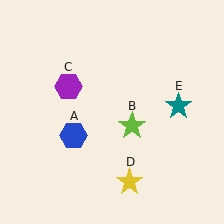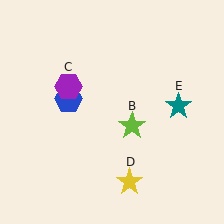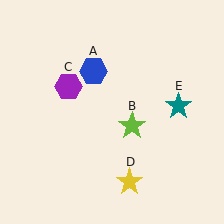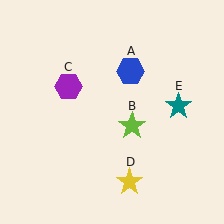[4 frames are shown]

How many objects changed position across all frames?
1 object changed position: blue hexagon (object A).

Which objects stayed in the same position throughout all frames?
Lime star (object B) and purple hexagon (object C) and yellow star (object D) and teal star (object E) remained stationary.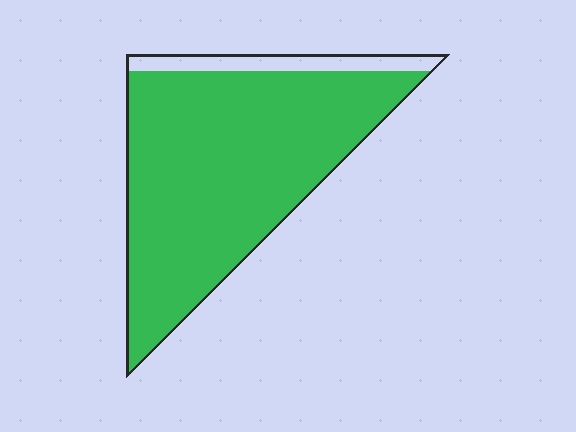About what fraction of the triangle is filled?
About nine tenths (9/10).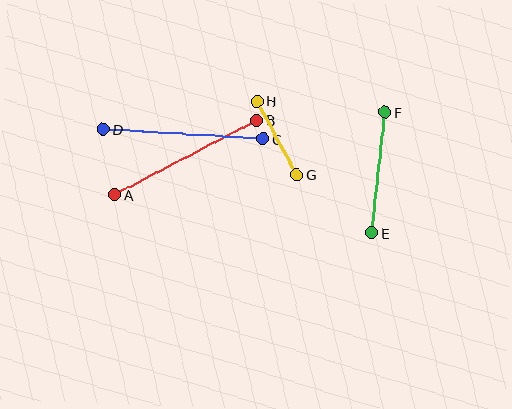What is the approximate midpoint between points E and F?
The midpoint is at approximately (378, 173) pixels.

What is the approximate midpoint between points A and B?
The midpoint is at approximately (186, 157) pixels.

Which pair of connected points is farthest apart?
Points C and D are farthest apart.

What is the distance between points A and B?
The distance is approximately 160 pixels.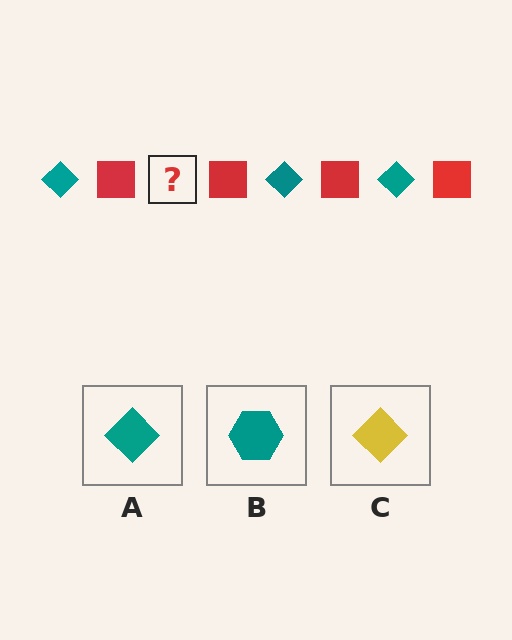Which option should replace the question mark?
Option A.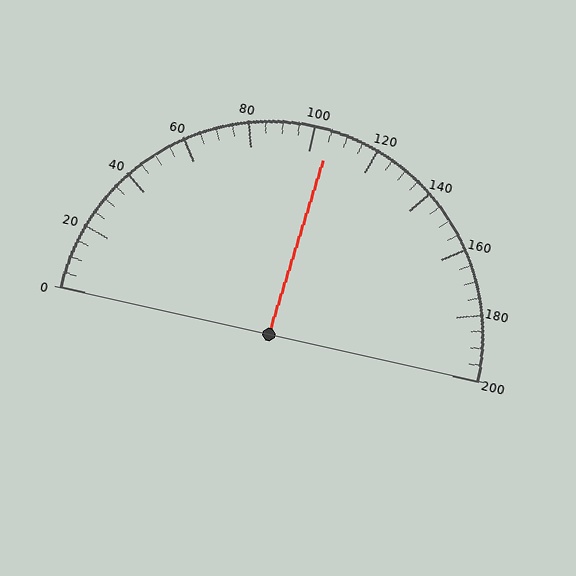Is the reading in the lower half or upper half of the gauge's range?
The reading is in the upper half of the range (0 to 200).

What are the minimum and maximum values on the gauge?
The gauge ranges from 0 to 200.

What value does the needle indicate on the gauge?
The needle indicates approximately 105.